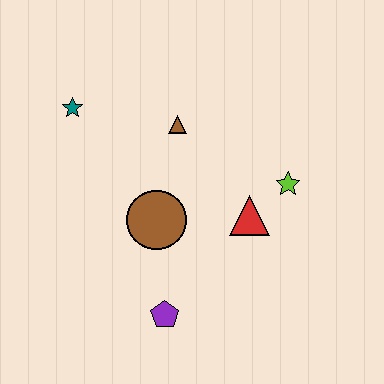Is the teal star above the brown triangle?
Yes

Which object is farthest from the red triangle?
The teal star is farthest from the red triangle.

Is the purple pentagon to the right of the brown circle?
Yes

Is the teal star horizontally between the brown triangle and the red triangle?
No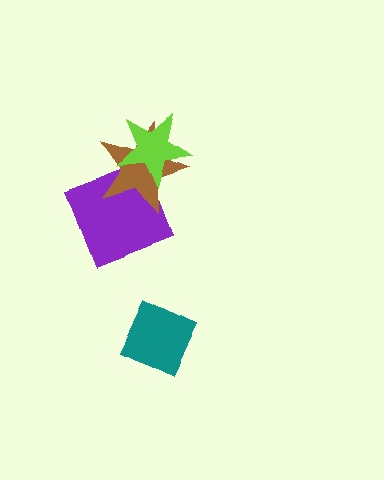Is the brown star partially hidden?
Yes, it is partially covered by another shape.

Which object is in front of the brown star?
The lime star is in front of the brown star.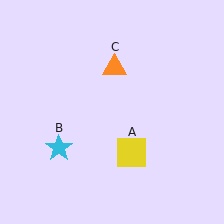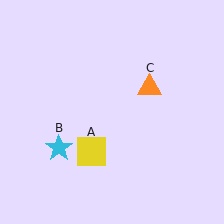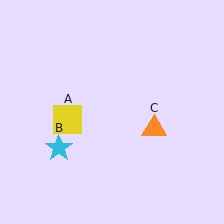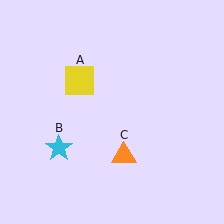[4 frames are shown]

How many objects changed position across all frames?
2 objects changed position: yellow square (object A), orange triangle (object C).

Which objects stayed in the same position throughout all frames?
Cyan star (object B) remained stationary.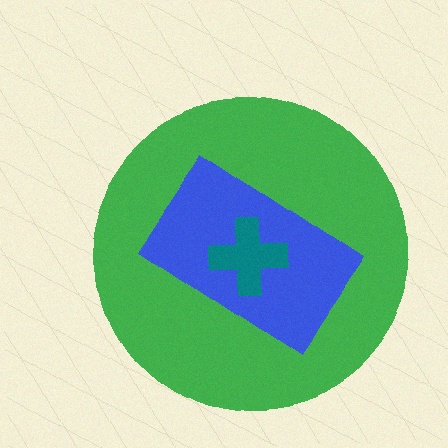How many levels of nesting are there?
3.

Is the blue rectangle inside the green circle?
Yes.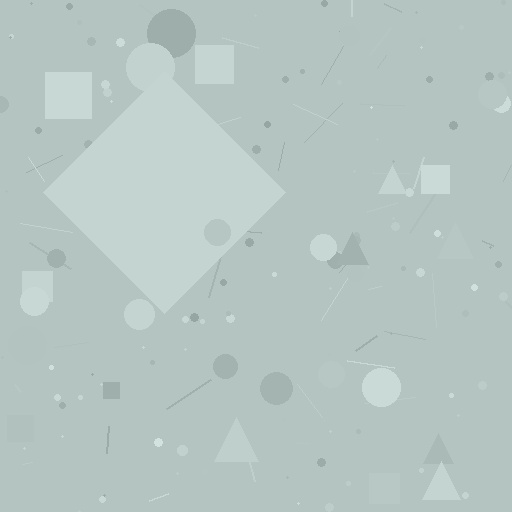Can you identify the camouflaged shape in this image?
The camouflaged shape is a diamond.